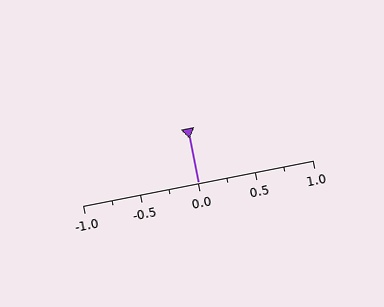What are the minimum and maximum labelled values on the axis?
The axis runs from -1.0 to 1.0.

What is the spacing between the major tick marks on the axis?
The major ticks are spaced 0.5 apart.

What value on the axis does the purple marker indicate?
The marker indicates approximately 0.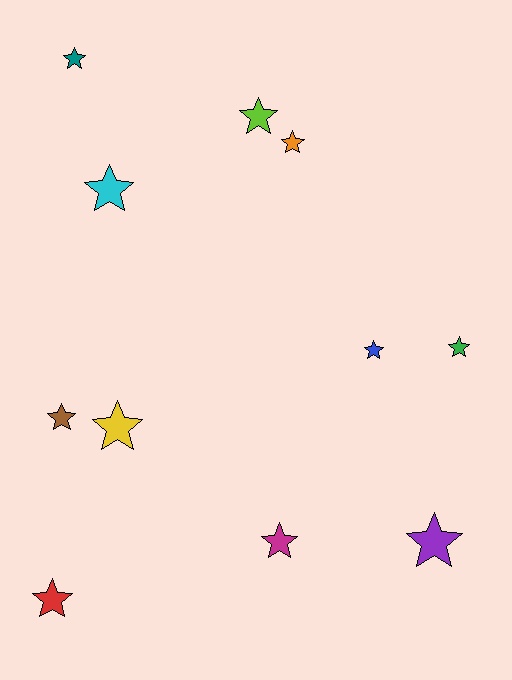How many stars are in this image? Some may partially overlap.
There are 11 stars.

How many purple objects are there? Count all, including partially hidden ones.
There is 1 purple object.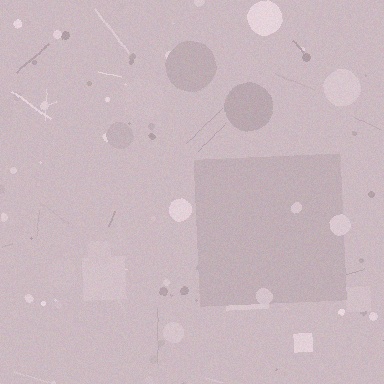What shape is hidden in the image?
A square is hidden in the image.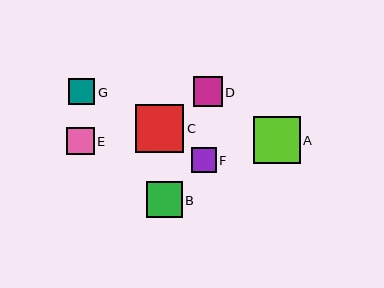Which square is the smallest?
Square F is the smallest with a size of approximately 25 pixels.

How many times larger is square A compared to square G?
Square A is approximately 1.8 times the size of square G.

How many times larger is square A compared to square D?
Square A is approximately 1.6 times the size of square D.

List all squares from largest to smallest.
From largest to smallest: C, A, B, D, E, G, F.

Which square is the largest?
Square C is the largest with a size of approximately 48 pixels.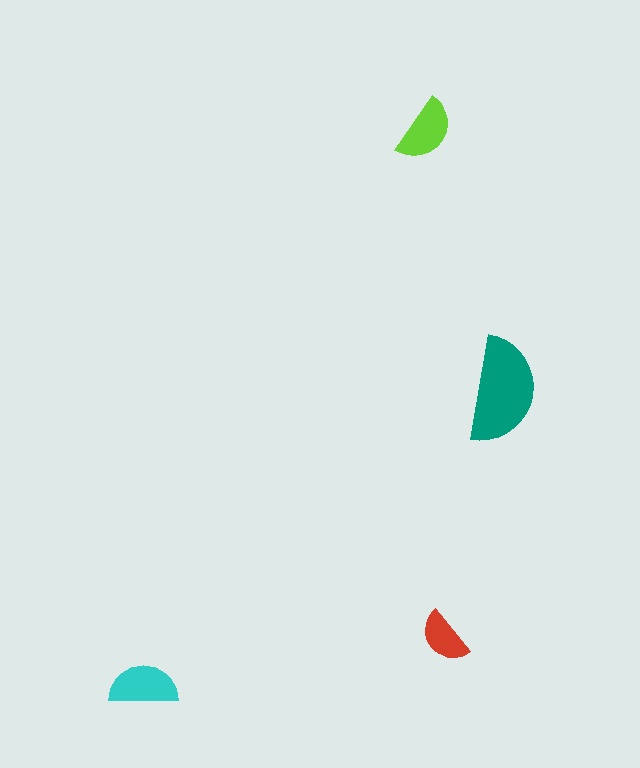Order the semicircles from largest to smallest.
the teal one, the cyan one, the lime one, the red one.